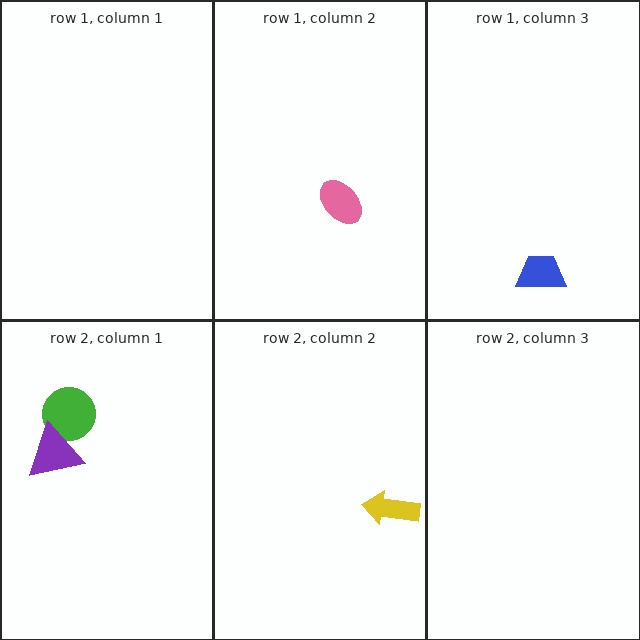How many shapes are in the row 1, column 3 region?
1.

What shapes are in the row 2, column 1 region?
The green circle, the purple triangle.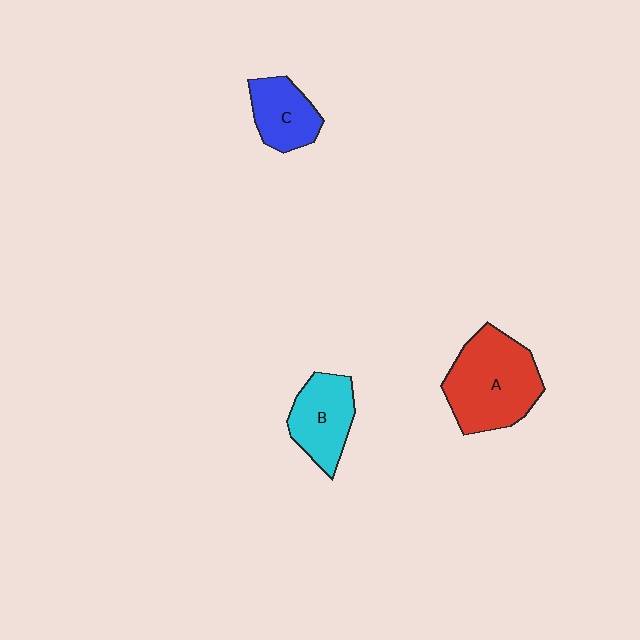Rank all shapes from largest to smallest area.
From largest to smallest: A (red), B (cyan), C (blue).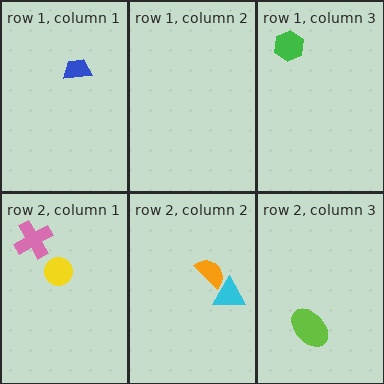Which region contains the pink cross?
The row 2, column 1 region.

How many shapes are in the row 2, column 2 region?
2.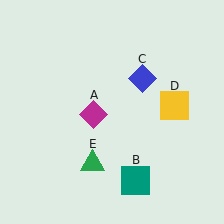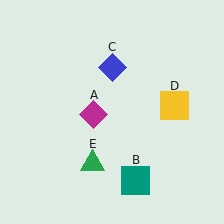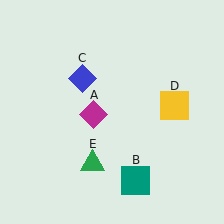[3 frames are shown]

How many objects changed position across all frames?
1 object changed position: blue diamond (object C).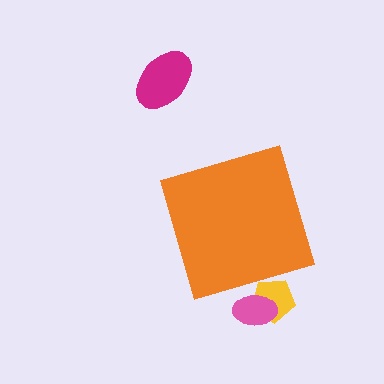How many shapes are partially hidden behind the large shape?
2 shapes are partially hidden.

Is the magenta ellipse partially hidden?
No, the magenta ellipse is fully visible.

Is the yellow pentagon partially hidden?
Yes, the yellow pentagon is partially hidden behind the orange diamond.